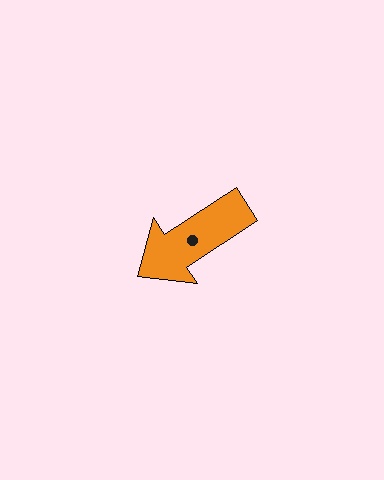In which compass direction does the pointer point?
Southwest.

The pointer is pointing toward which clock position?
Roughly 8 o'clock.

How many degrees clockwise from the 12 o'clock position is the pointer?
Approximately 237 degrees.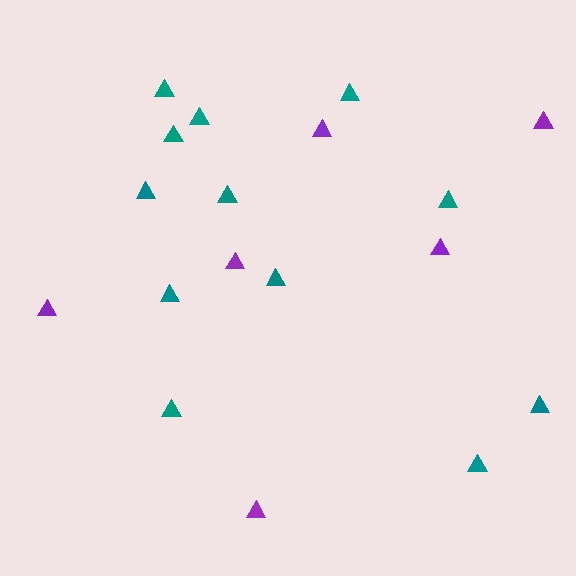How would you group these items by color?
There are 2 groups: one group of purple triangles (6) and one group of teal triangles (12).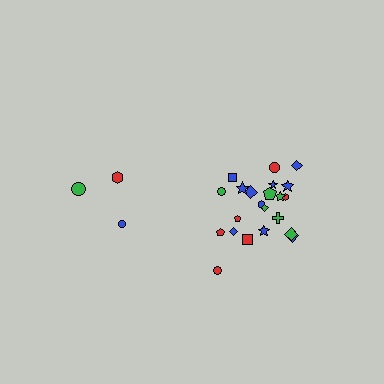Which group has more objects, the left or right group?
The right group.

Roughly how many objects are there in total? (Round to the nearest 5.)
Roughly 25 objects in total.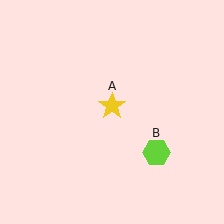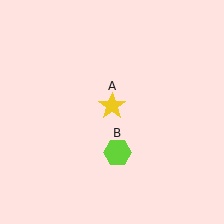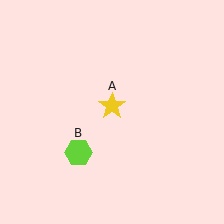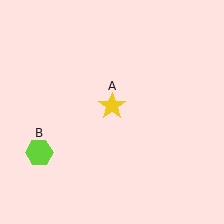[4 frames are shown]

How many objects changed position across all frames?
1 object changed position: lime hexagon (object B).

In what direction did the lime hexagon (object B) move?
The lime hexagon (object B) moved left.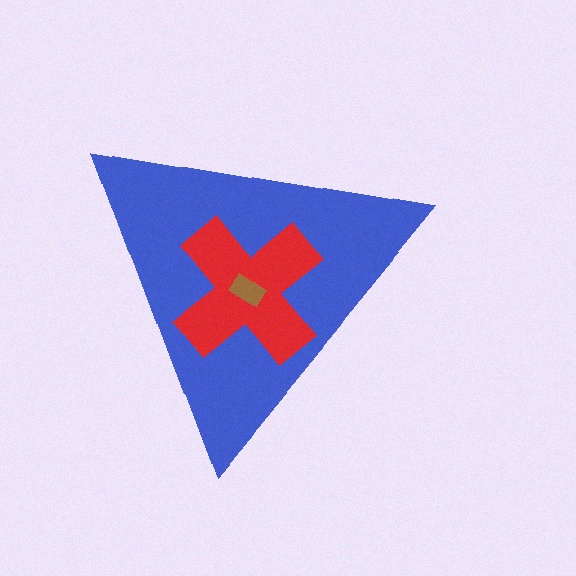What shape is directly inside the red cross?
The brown rectangle.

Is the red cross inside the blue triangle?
Yes.